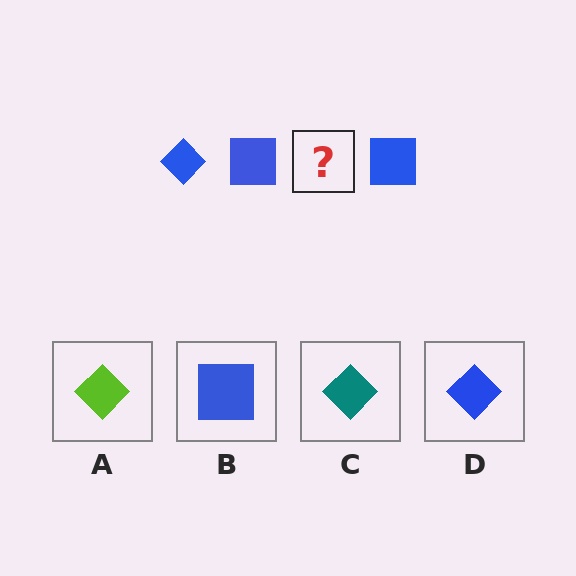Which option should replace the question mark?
Option D.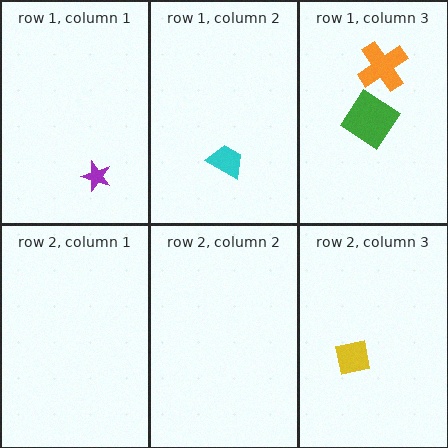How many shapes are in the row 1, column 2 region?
1.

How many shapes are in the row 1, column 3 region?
2.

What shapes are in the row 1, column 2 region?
The cyan trapezoid.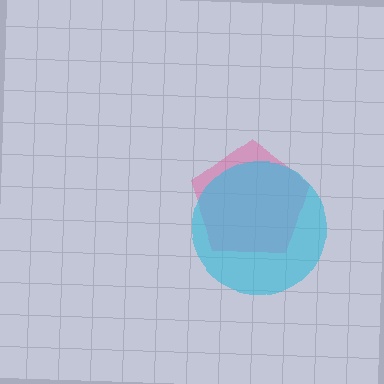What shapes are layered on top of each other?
The layered shapes are: a pink pentagon, a cyan circle.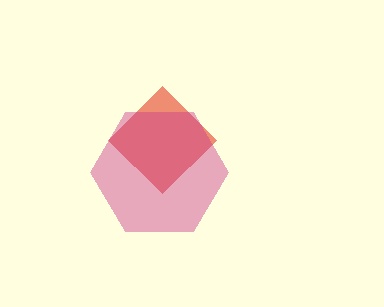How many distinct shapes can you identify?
There are 2 distinct shapes: a red diamond, a magenta hexagon.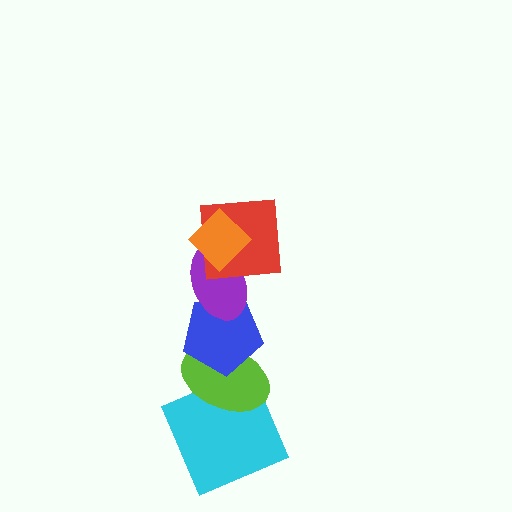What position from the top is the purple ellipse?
The purple ellipse is 3rd from the top.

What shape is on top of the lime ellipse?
The blue pentagon is on top of the lime ellipse.